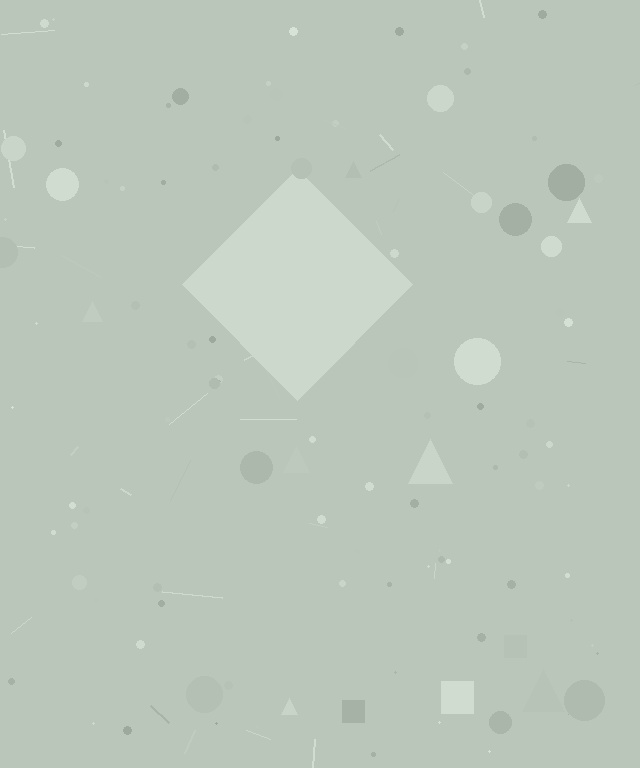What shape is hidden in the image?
A diamond is hidden in the image.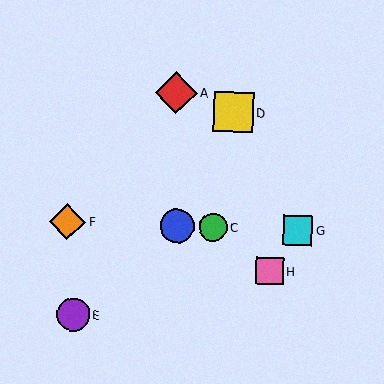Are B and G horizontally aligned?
Yes, both are at y≈226.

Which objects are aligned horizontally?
Objects B, C, F, G are aligned horizontally.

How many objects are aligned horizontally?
4 objects (B, C, F, G) are aligned horizontally.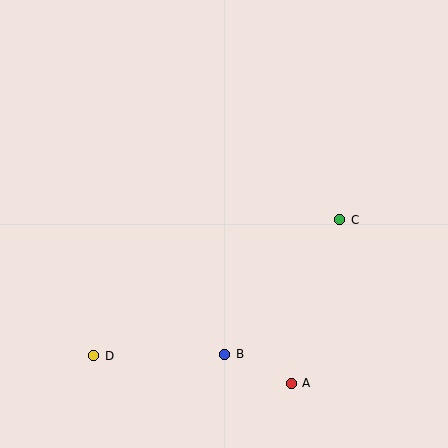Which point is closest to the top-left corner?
Point D is closest to the top-left corner.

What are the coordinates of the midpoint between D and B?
The midpoint between D and B is at (159, 355).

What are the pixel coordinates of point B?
Point B is at (225, 354).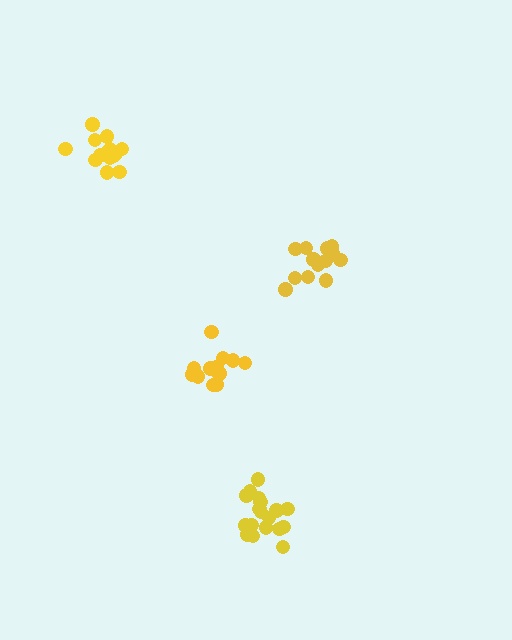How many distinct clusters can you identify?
There are 4 distinct clusters.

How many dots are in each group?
Group 1: 15 dots, Group 2: 19 dots, Group 3: 14 dots, Group 4: 14 dots (62 total).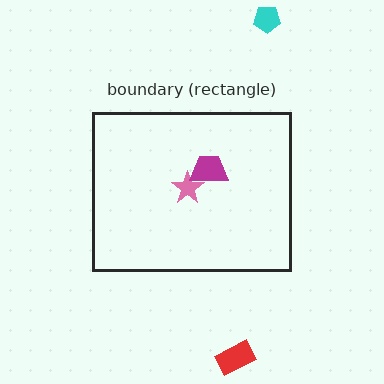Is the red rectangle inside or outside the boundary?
Outside.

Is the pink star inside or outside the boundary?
Inside.